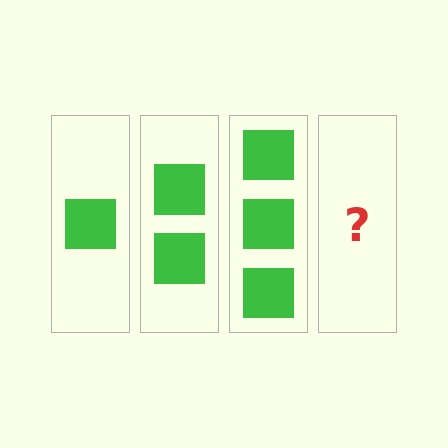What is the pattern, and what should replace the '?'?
The pattern is that each step adds one more square. The '?' should be 4 squares.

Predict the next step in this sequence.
The next step is 4 squares.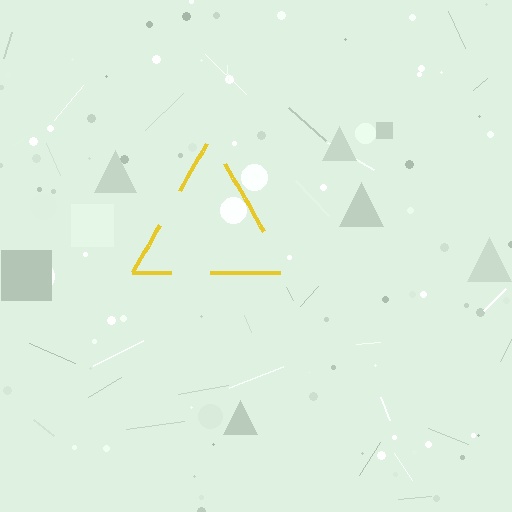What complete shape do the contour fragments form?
The contour fragments form a triangle.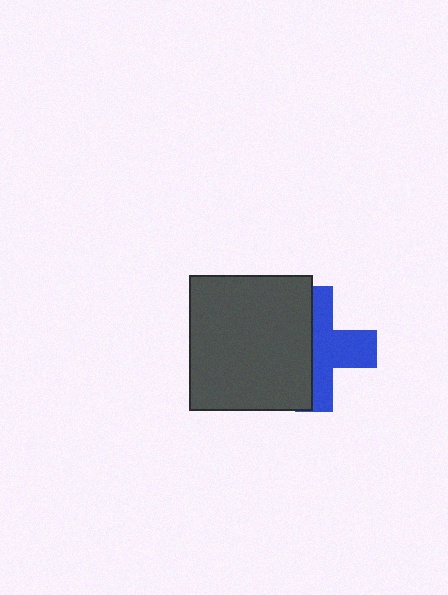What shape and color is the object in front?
The object in front is a dark gray rectangle.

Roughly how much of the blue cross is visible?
About half of it is visible (roughly 52%).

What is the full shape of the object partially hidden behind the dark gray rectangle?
The partially hidden object is a blue cross.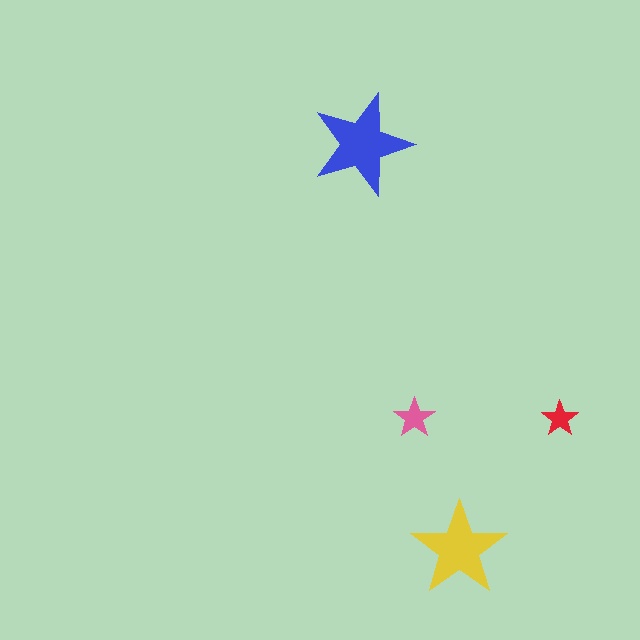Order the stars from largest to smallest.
the blue one, the yellow one, the pink one, the red one.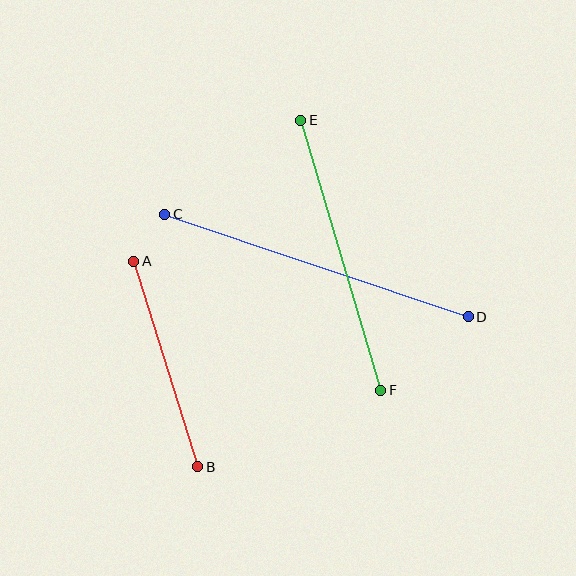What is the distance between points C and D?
The distance is approximately 320 pixels.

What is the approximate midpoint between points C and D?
The midpoint is at approximately (316, 265) pixels.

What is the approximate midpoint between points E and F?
The midpoint is at approximately (341, 255) pixels.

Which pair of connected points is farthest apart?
Points C and D are farthest apart.